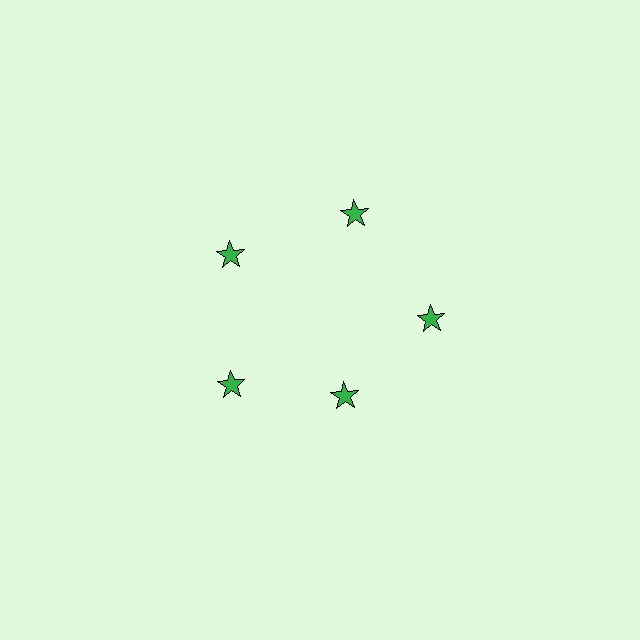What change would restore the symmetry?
The symmetry would be restored by moving it outward, back onto the ring so that all 5 stars sit at equal angles and equal distance from the center.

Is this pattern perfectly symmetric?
No. The 5 green stars are arranged in a ring, but one element near the 5 o'clock position is pulled inward toward the center, breaking the 5-fold rotational symmetry.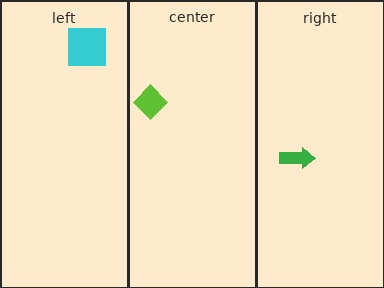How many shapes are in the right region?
1.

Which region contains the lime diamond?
The center region.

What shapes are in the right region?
The green arrow.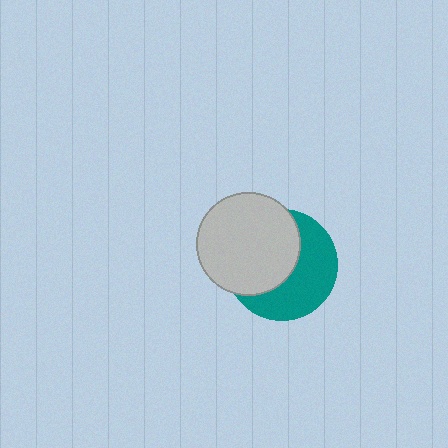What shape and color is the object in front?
The object in front is a light gray circle.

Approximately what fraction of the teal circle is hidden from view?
Roughly 51% of the teal circle is hidden behind the light gray circle.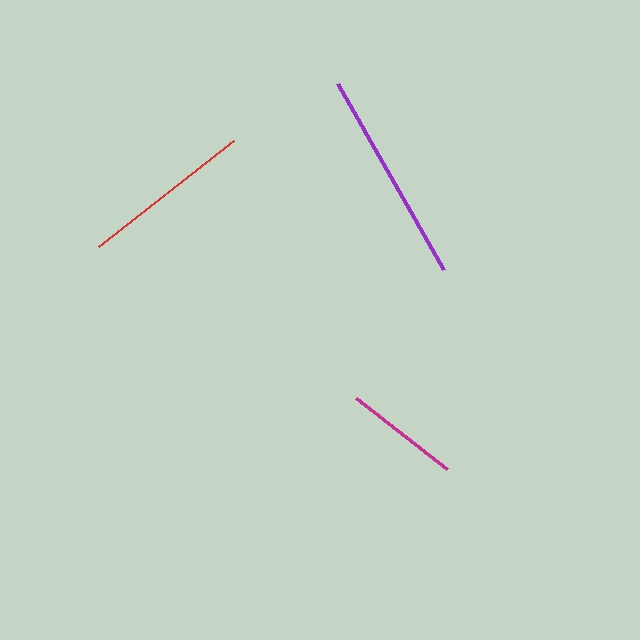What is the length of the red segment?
The red segment is approximately 172 pixels long.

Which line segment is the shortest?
The magenta line is the shortest at approximately 115 pixels.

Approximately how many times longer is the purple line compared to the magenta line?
The purple line is approximately 1.9 times the length of the magenta line.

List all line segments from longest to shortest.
From longest to shortest: purple, red, magenta.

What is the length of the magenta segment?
The magenta segment is approximately 115 pixels long.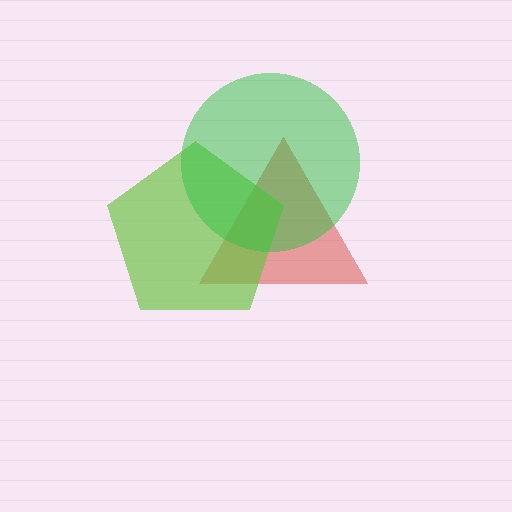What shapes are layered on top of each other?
The layered shapes are: a red triangle, a lime pentagon, a green circle.